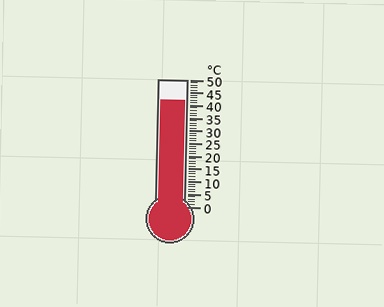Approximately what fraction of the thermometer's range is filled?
The thermometer is filled to approximately 85% of its range.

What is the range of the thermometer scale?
The thermometer scale ranges from 0°C to 50°C.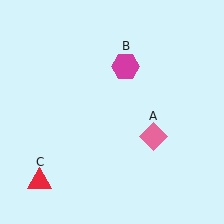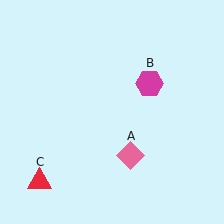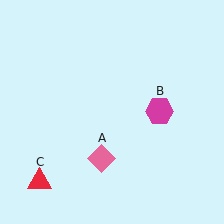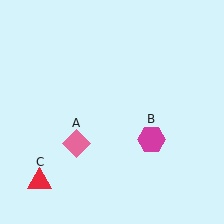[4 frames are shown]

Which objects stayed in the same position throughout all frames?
Red triangle (object C) remained stationary.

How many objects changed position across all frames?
2 objects changed position: pink diamond (object A), magenta hexagon (object B).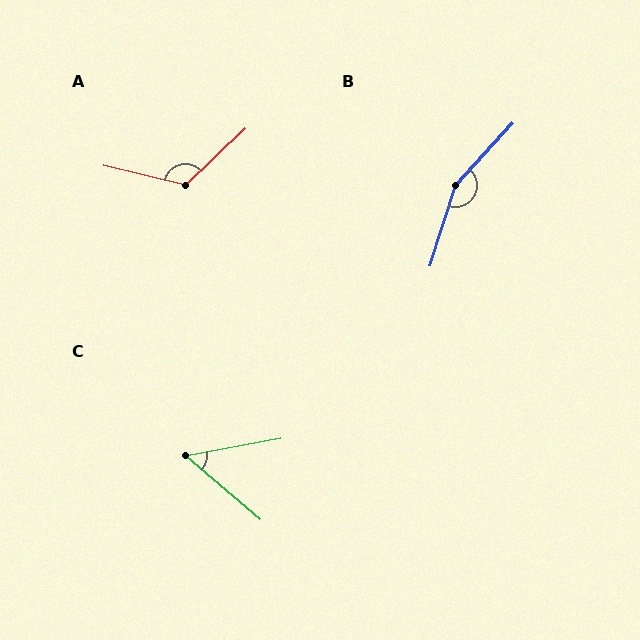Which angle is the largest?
B, at approximately 155 degrees.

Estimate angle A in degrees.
Approximately 123 degrees.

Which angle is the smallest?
C, at approximately 51 degrees.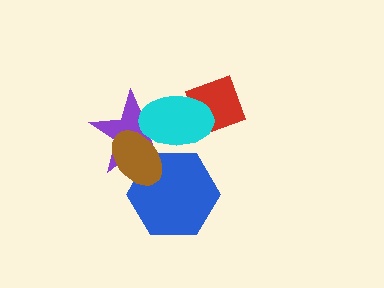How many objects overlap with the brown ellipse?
3 objects overlap with the brown ellipse.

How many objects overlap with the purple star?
3 objects overlap with the purple star.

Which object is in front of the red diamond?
The cyan ellipse is in front of the red diamond.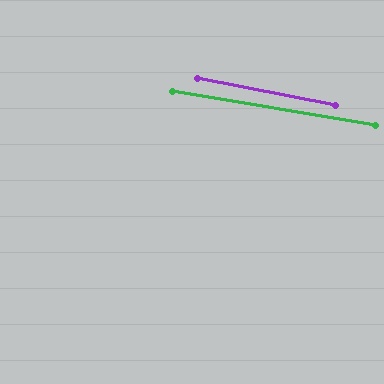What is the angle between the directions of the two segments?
Approximately 2 degrees.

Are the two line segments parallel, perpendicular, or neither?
Parallel — their directions differ by only 1.7°.